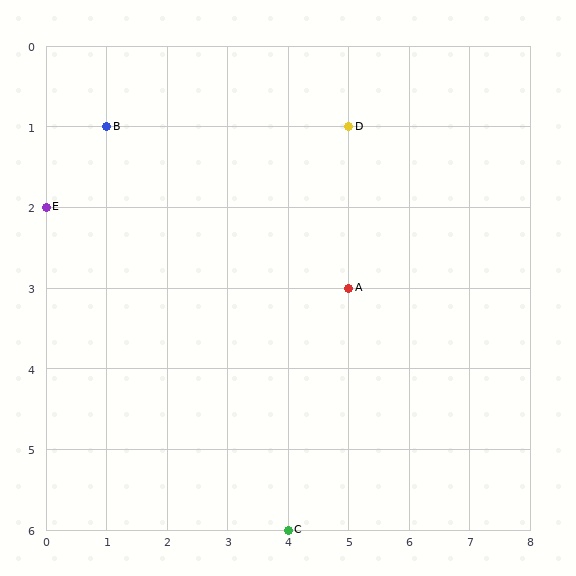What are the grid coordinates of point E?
Point E is at grid coordinates (0, 2).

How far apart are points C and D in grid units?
Points C and D are 1 column and 5 rows apart (about 5.1 grid units diagonally).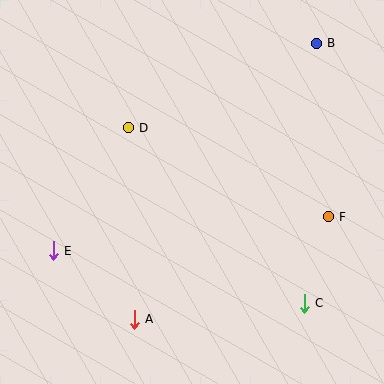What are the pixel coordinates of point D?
Point D is at (128, 128).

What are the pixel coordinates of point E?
Point E is at (53, 251).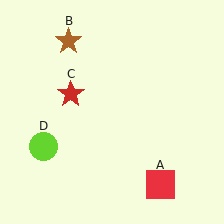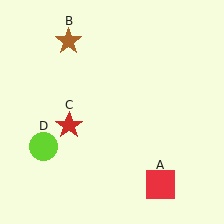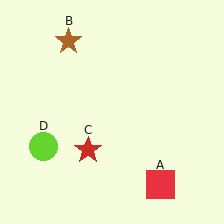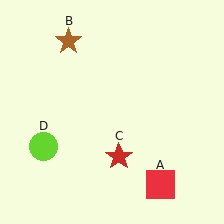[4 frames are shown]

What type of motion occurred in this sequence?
The red star (object C) rotated counterclockwise around the center of the scene.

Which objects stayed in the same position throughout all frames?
Red square (object A) and brown star (object B) and lime circle (object D) remained stationary.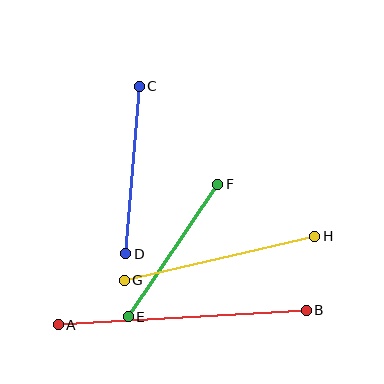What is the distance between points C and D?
The distance is approximately 168 pixels.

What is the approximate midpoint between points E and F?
The midpoint is at approximately (173, 250) pixels.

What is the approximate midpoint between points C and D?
The midpoint is at approximately (132, 170) pixels.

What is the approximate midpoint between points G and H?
The midpoint is at approximately (220, 258) pixels.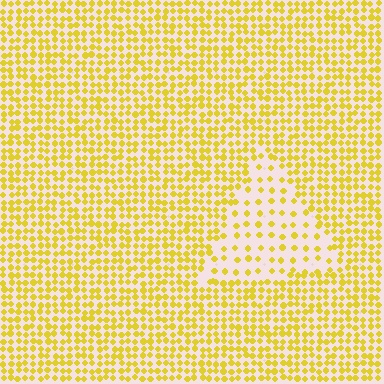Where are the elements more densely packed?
The elements are more densely packed outside the triangle boundary.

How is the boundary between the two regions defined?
The boundary is defined by a change in element density (approximately 2.5x ratio). All elements are the same color, size, and shape.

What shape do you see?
I see a triangle.